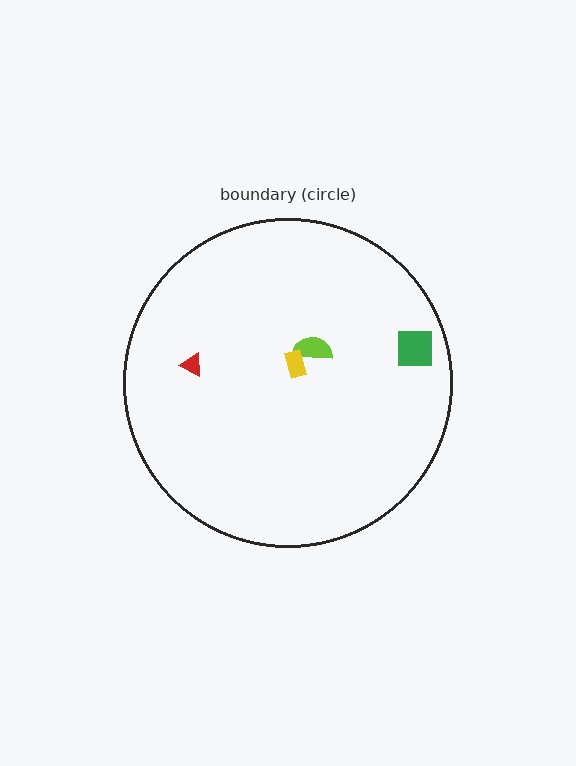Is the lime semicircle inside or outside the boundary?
Inside.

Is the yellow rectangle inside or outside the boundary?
Inside.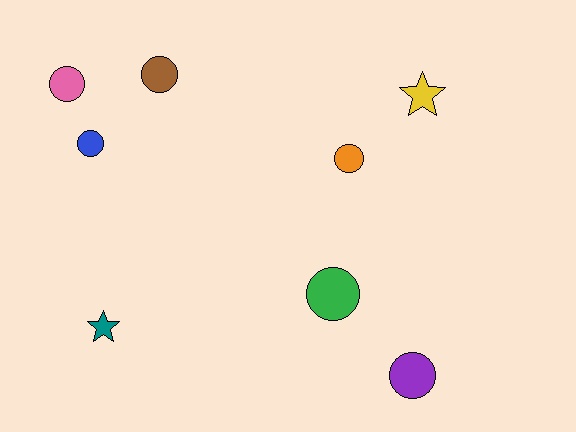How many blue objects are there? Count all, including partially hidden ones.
There is 1 blue object.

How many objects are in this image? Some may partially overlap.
There are 8 objects.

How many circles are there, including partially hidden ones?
There are 6 circles.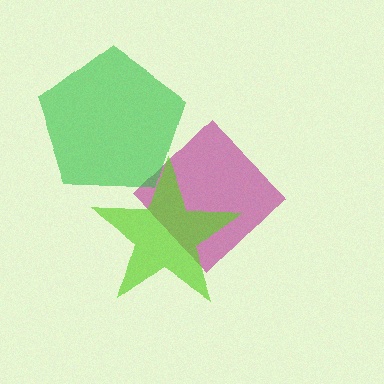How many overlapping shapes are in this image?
There are 3 overlapping shapes in the image.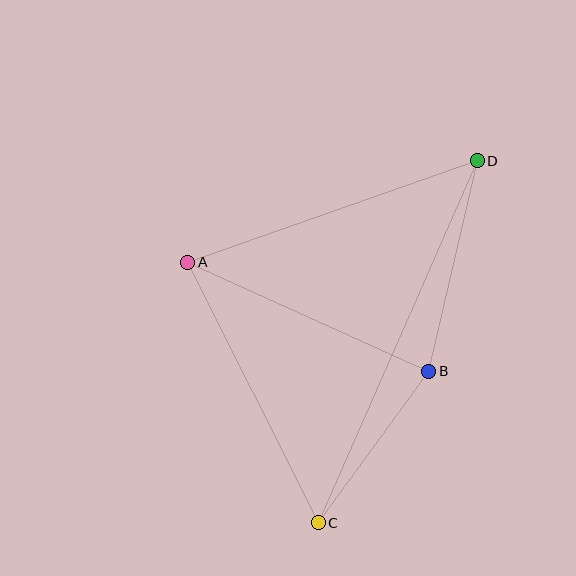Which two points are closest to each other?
Points B and C are closest to each other.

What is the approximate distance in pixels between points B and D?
The distance between B and D is approximately 216 pixels.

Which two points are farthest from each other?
Points C and D are farthest from each other.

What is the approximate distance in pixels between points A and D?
The distance between A and D is approximately 307 pixels.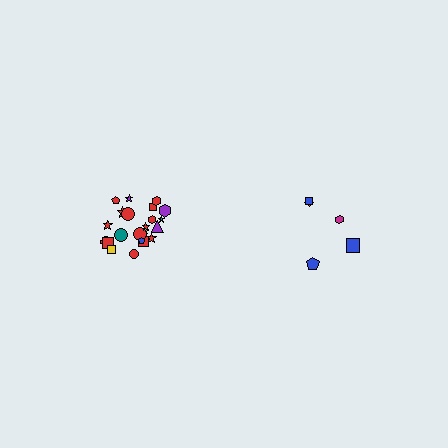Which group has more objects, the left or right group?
The left group.